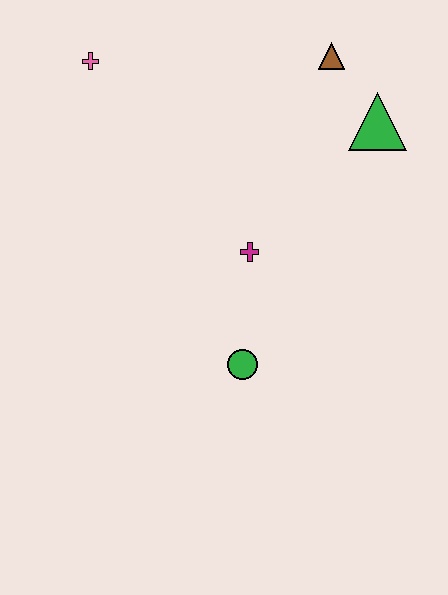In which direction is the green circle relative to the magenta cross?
The green circle is below the magenta cross.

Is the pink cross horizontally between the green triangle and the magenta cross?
No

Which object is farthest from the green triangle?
The pink cross is farthest from the green triangle.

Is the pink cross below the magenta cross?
No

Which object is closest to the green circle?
The magenta cross is closest to the green circle.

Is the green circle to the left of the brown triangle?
Yes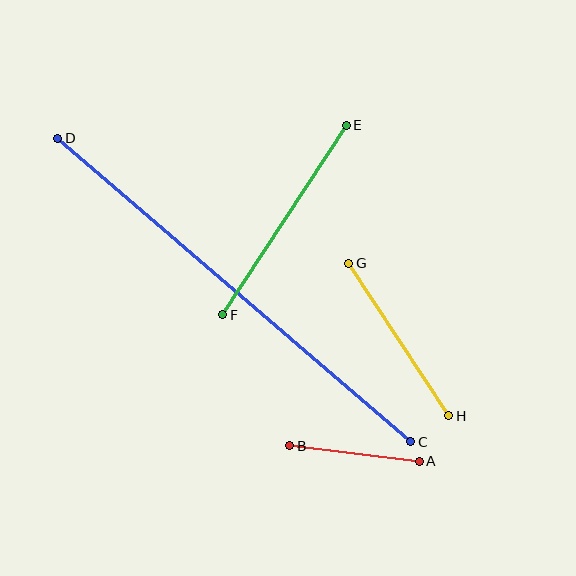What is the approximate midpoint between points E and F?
The midpoint is at approximately (284, 220) pixels.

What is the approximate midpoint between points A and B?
The midpoint is at approximately (354, 453) pixels.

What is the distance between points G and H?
The distance is approximately 182 pixels.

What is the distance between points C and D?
The distance is approximately 466 pixels.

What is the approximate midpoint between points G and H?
The midpoint is at approximately (399, 339) pixels.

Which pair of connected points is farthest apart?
Points C and D are farthest apart.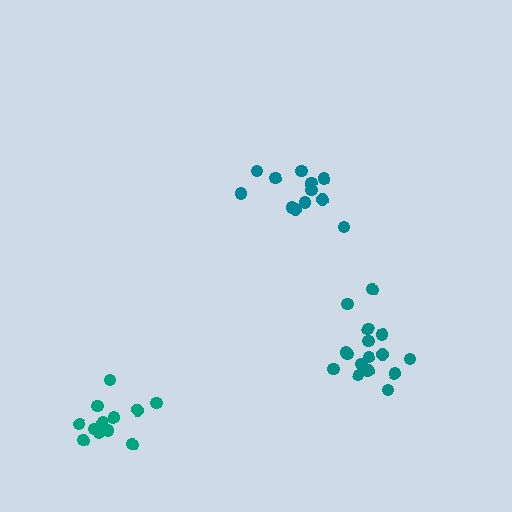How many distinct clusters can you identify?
There are 3 distinct clusters.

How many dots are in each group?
Group 1: 16 dots, Group 2: 12 dots, Group 3: 12 dots (40 total).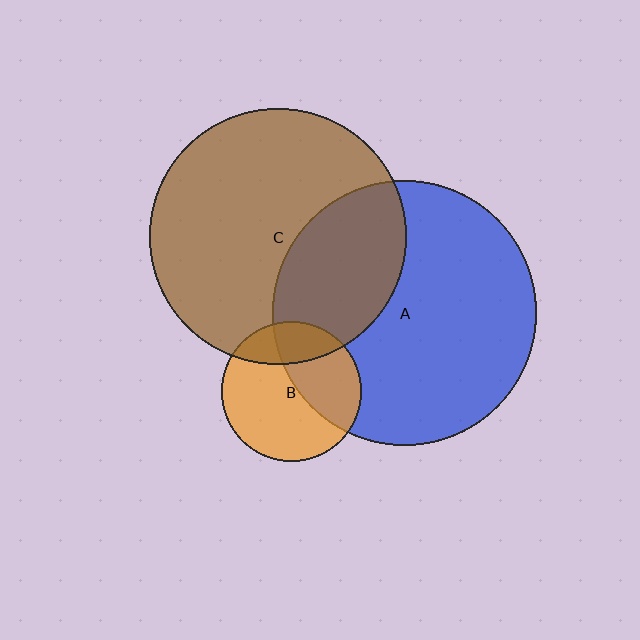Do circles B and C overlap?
Yes.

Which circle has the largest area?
Circle A (blue).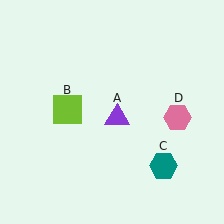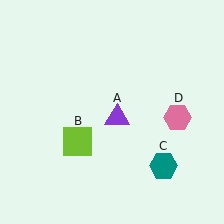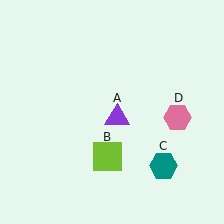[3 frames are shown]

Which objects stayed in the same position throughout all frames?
Purple triangle (object A) and teal hexagon (object C) and pink hexagon (object D) remained stationary.